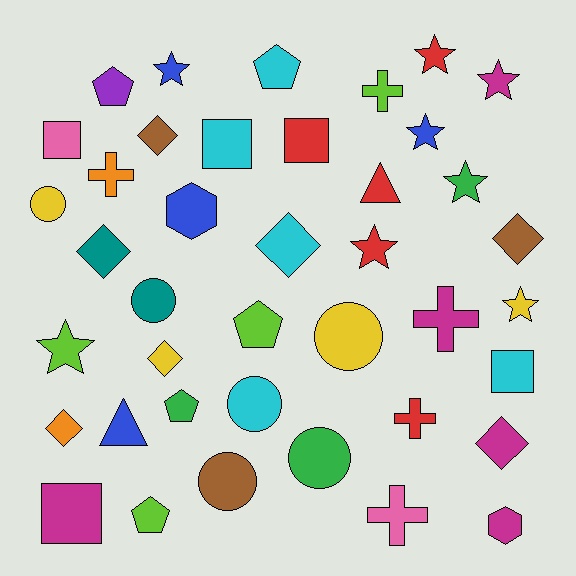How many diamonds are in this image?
There are 7 diamonds.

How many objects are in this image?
There are 40 objects.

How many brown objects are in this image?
There are 3 brown objects.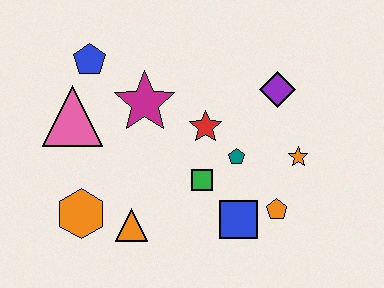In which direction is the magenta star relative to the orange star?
The magenta star is to the left of the orange star.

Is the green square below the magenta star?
Yes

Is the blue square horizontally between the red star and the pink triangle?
No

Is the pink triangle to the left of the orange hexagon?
Yes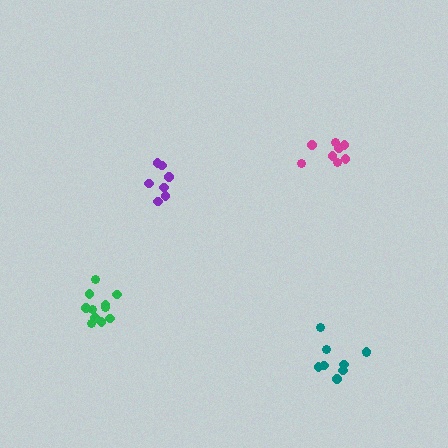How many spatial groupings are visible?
There are 4 spatial groupings.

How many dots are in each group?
Group 1: 8 dots, Group 2: 11 dots, Group 3: 9 dots, Group 4: 7 dots (35 total).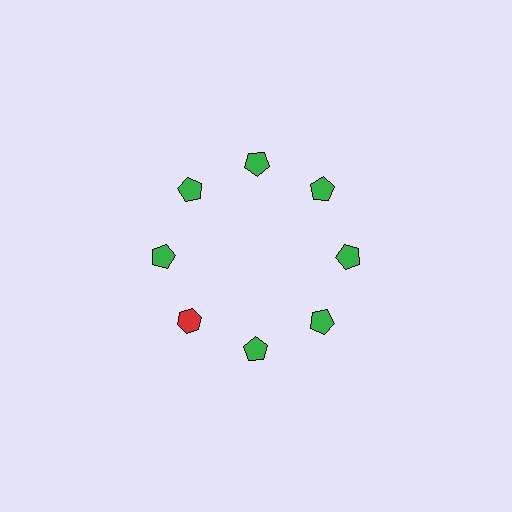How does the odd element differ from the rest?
It differs in both color (red instead of green) and shape (hexagon instead of pentagon).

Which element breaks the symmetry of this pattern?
The red hexagon at roughly the 8 o'clock position breaks the symmetry. All other shapes are green pentagons.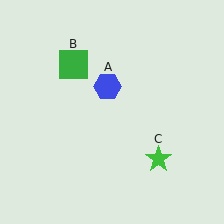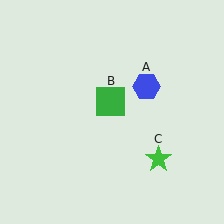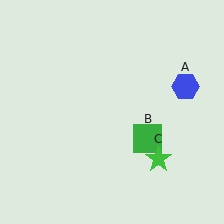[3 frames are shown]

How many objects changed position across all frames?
2 objects changed position: blue hexagon (object A), green square (object B).